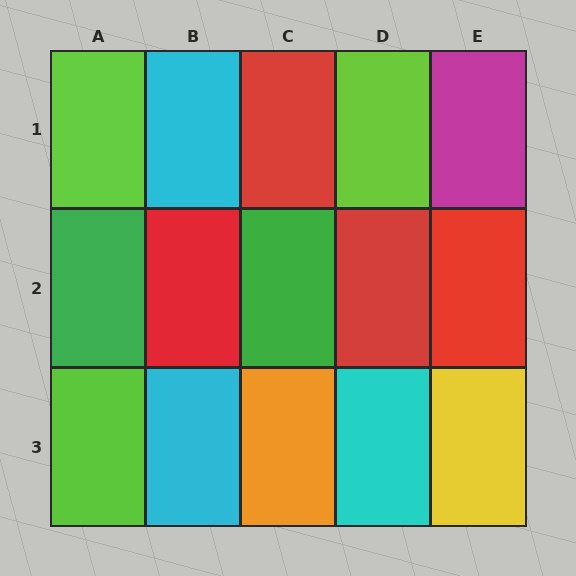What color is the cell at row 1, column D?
Lime.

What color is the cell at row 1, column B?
Cyan.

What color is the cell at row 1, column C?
Red.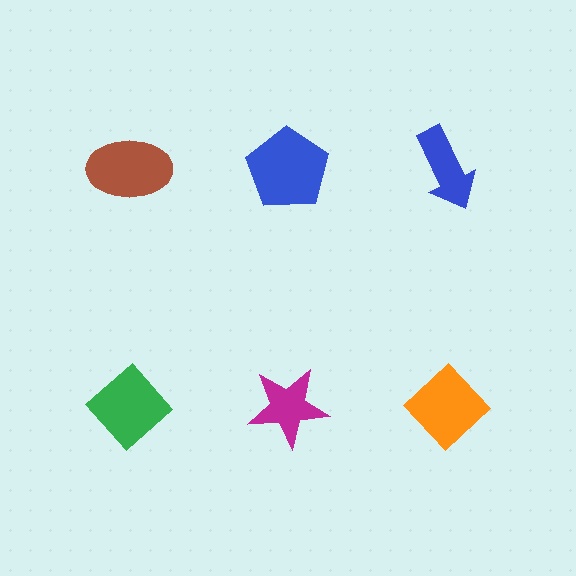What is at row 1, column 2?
A blue pentagon.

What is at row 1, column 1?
A brown ellipse.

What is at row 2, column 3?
An orange diamond.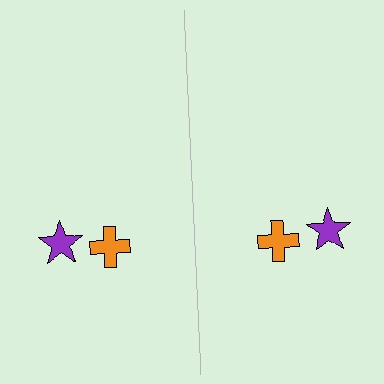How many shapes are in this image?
There are 4 shapes in this image.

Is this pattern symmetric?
Yes, this pattern has bilateral (reflection) symmetry.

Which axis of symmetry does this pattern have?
The pattern has a vertical axis of symmetry running through the center of the image.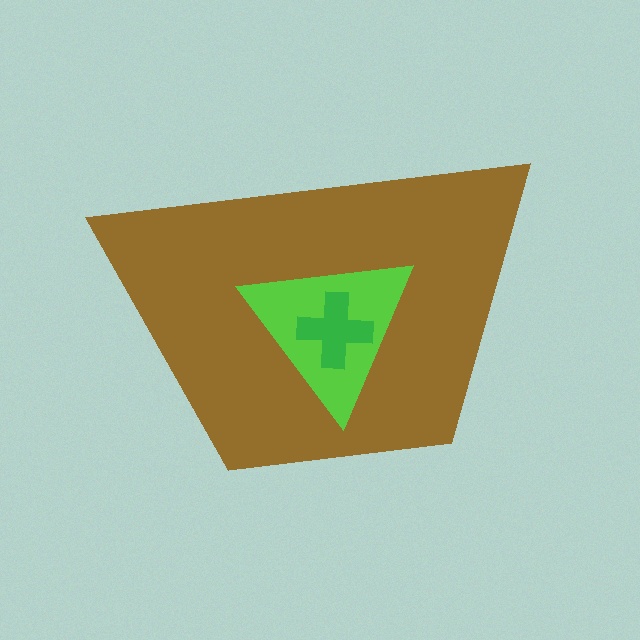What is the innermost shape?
The green cross.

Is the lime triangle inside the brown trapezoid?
Yes.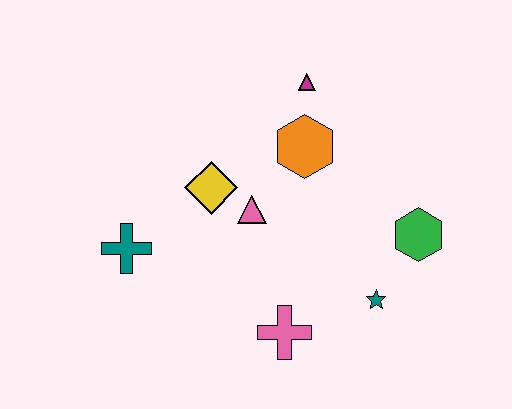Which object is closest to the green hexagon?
The teal star is closest to the green hexagon.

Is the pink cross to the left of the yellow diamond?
No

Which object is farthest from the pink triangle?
The green hexagon is farthest from the pink triangle.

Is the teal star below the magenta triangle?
Yes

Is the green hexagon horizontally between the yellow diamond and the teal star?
No